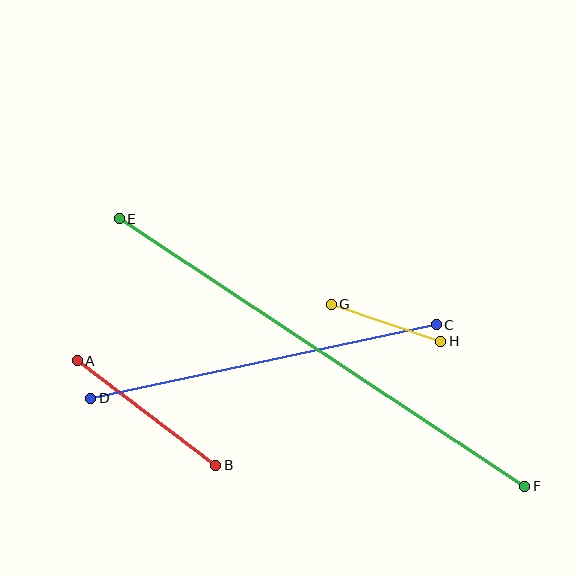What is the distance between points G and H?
The distance is approximately 115 pixels.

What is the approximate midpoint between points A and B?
The midpoint is at approximately (147, 413) pixels.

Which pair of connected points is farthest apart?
Points E and F are farthest apart.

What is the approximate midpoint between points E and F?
The midpoint is at approximately (322, 352) pixels.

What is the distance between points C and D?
The distance is approximately 353 pixels.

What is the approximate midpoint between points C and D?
The midpoint is at approximately (263, 362) pixels.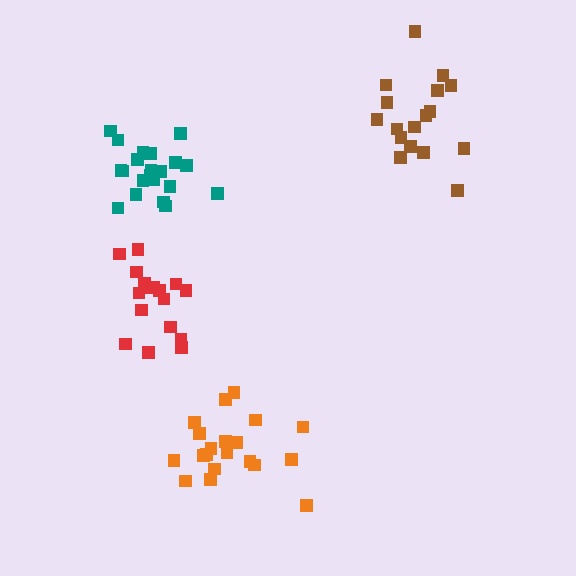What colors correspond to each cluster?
The clusters are colored: orange, brown, red, teal.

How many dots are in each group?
Group 1: 20 dots, Group 2: 17 dots, Group 3: 17 dots, Group 4: 21 dots (75 total).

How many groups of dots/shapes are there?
There are 4 groups.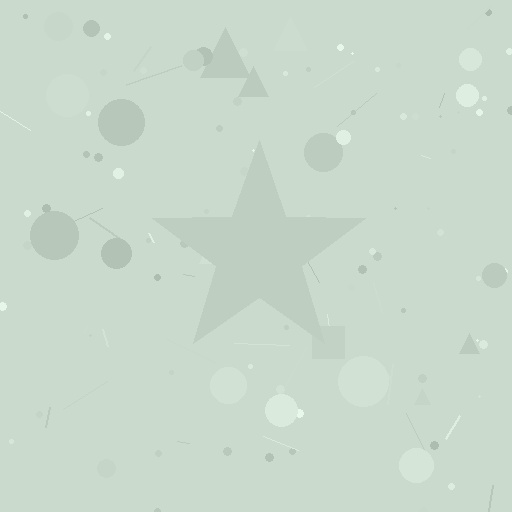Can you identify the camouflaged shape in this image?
The camouflaged shape is a star.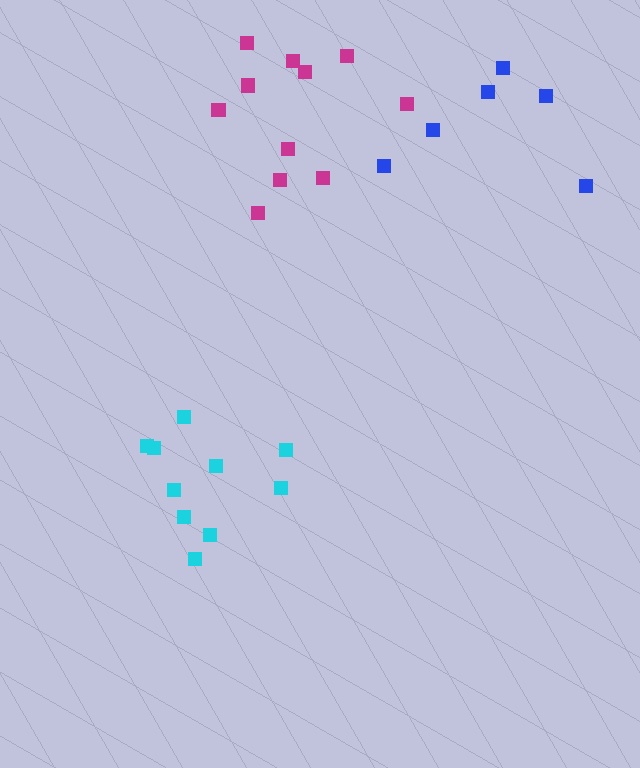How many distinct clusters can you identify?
There are 3 distinct clusters.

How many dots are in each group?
Group 1: 10 dots, Group 2: 11 dots, Group 3: 6 dots (27 total).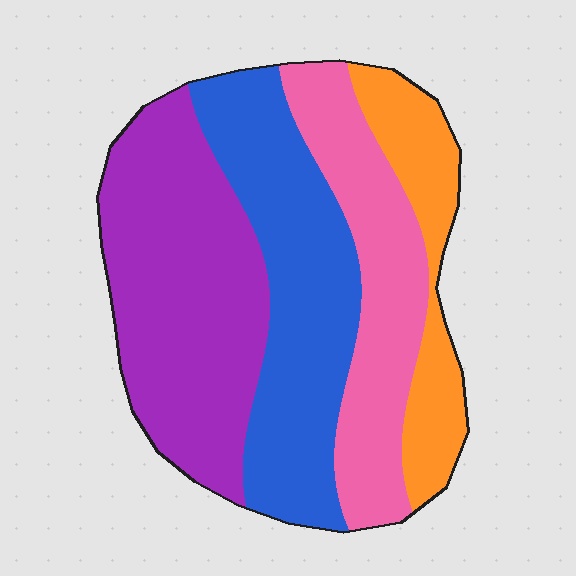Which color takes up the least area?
Orange, at roughly 15%.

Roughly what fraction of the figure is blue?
Blue covers about 30% of the figure.